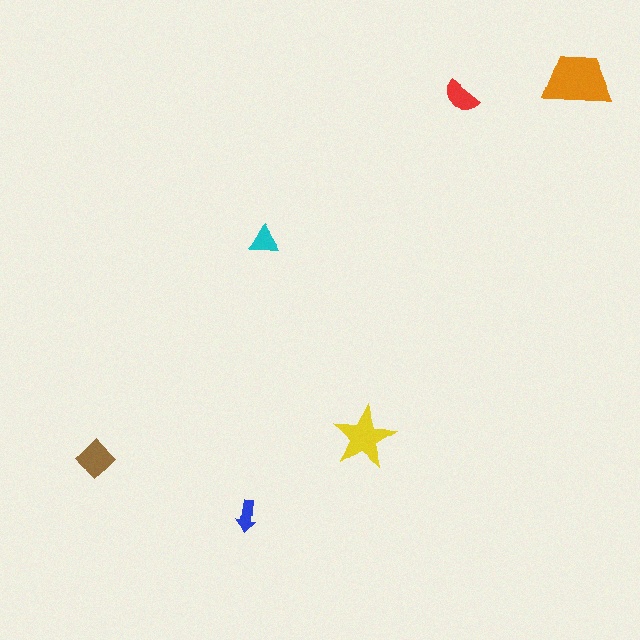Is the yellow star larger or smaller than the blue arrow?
Larger.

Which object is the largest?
The orange trapezoid.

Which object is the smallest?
The blue arrow.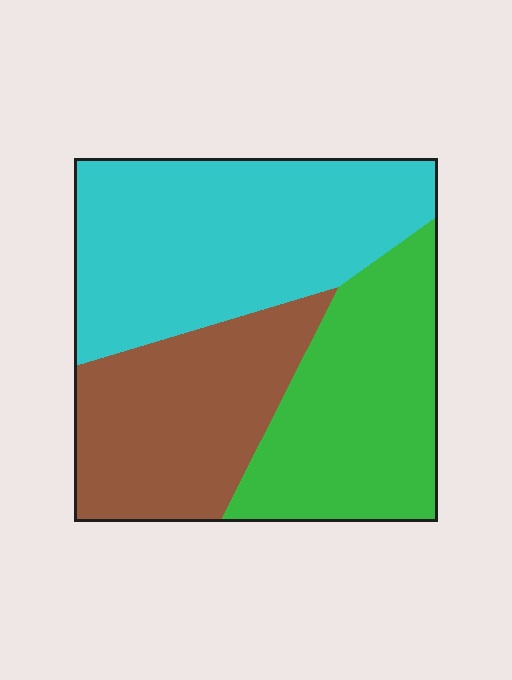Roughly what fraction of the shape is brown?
Brown takes up about one quarter (1/4) of the shape.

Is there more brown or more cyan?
Cyan.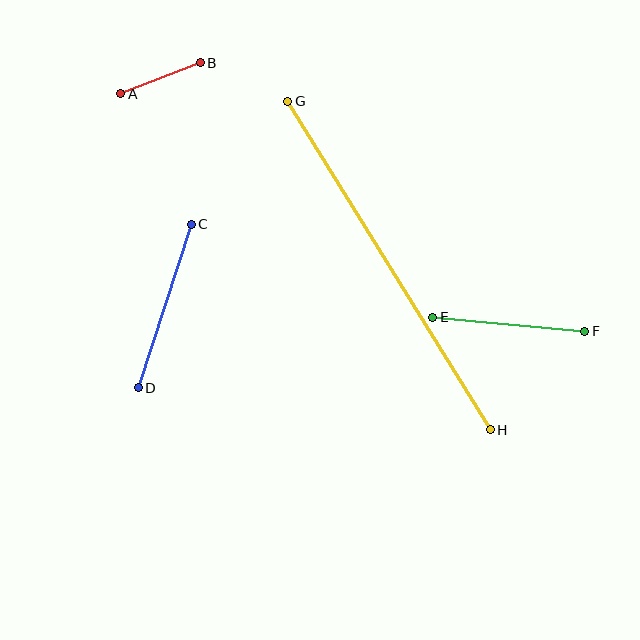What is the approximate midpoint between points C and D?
The midpoint is at approximately (165, 306) pixels.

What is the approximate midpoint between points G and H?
The midpoint is at approximately (389, 265) pixels.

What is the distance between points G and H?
The distance is approximately 386 pixels.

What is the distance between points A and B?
The distance is approximately 85 pixels.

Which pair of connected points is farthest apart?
Points G and H are farthest apart.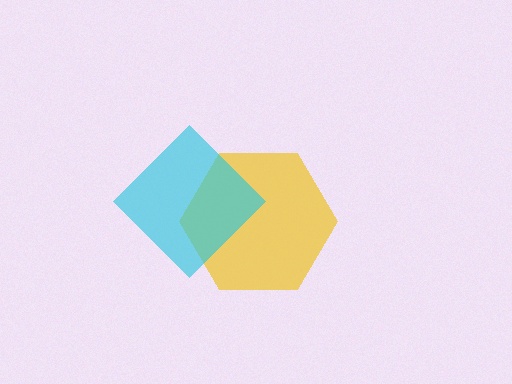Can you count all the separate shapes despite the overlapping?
Yes, there are 2 separate shapes.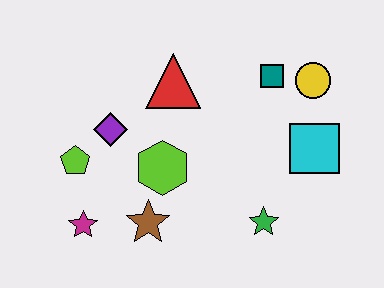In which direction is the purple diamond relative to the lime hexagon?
The purple diamond is to the left of the lime hexagon.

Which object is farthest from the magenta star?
The yellow circle is farthest from the magenta star.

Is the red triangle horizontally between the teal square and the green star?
No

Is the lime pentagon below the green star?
No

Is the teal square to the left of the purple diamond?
No